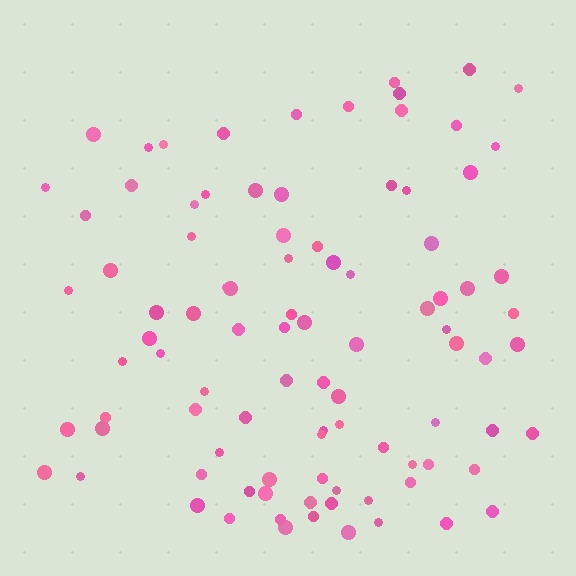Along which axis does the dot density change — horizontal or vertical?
Vertical.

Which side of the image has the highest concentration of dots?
The bottom.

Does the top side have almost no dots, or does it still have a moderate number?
Still a moderate number, just noticeably fewer than the bottom.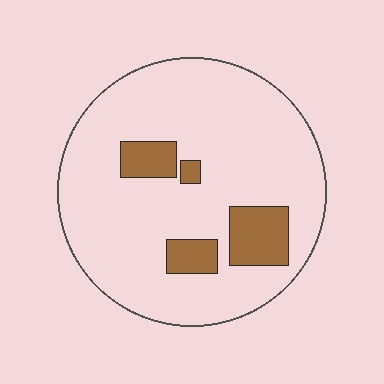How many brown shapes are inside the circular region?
4.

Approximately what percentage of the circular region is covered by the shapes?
Approximately 15%.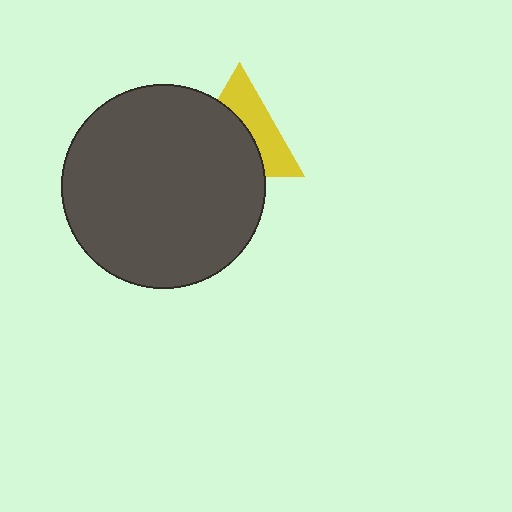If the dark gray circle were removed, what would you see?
You would see the complete yellow triangle.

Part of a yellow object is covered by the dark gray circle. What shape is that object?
It is a triangle.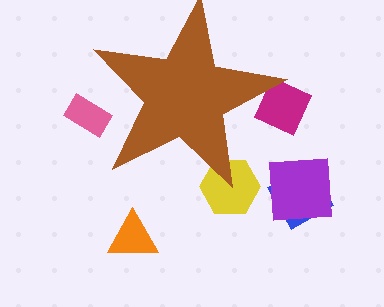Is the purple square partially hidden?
No, the purple square is fully visible.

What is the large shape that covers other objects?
A brown star.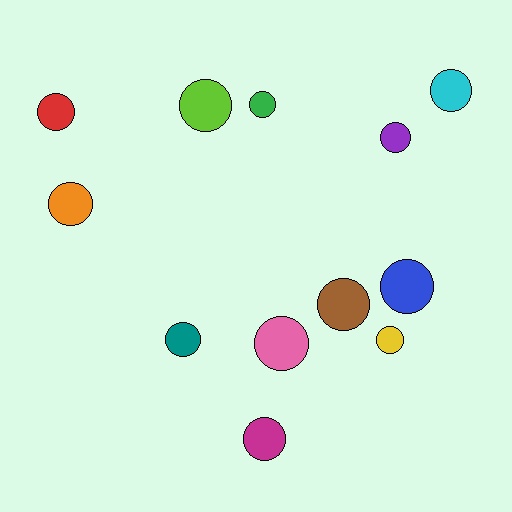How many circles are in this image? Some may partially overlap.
There are 12 circles.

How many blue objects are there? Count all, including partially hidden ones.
There is 1 blue object.